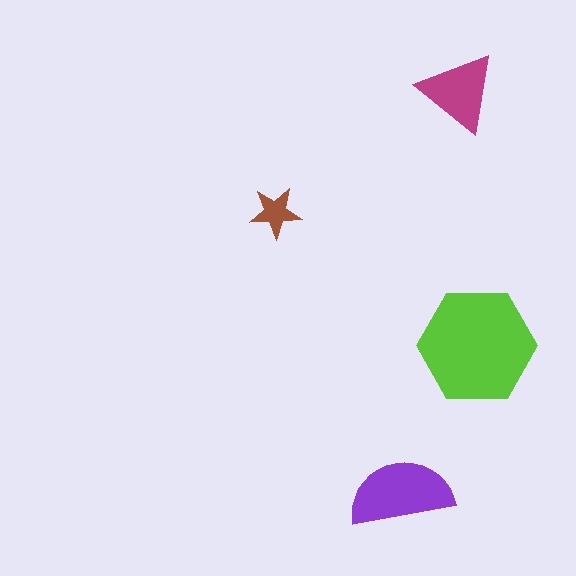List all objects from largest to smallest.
The lime hexagon, the purple semicircle, the magenta triangle, the brown star.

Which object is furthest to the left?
The brown star is leftmost.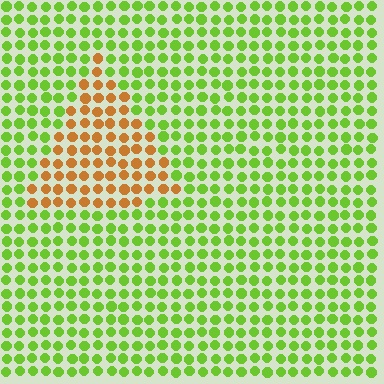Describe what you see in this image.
The image is filled with small lime elements in a uniform arrangement. A triangle-shaped region is visible where the elements are tinted to a slightly different hue, forming a subtle color boundary.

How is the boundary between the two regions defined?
The boundary is defined purely by a slight shift in hue (about 66 degrees). Spacing, size, and orientation are identical on both sides.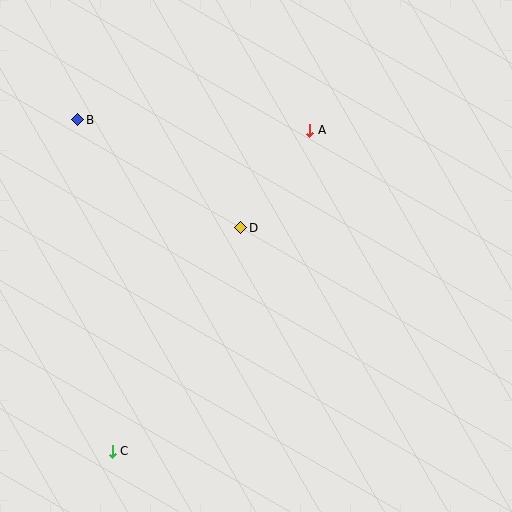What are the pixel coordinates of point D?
Point D is at (241, 228).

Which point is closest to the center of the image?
Point D at (241, 228) is closest to the center.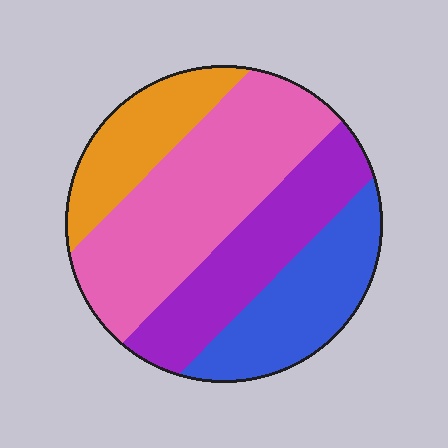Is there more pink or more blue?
Pink.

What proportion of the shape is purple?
Purple takes up about one quarter (1/4) of the shape.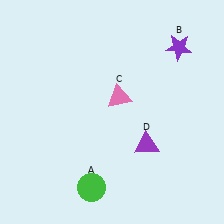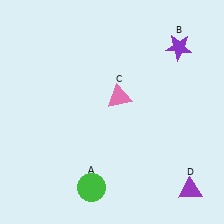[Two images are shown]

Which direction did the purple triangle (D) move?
The purple triangle (D) moved down.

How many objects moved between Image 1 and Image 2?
1 object moved between the two images.